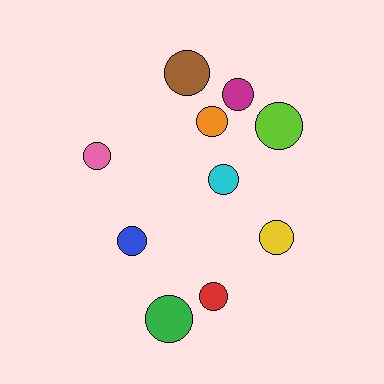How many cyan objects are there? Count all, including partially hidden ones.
There is 1 cyan object.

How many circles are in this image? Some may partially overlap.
There are 10 circles.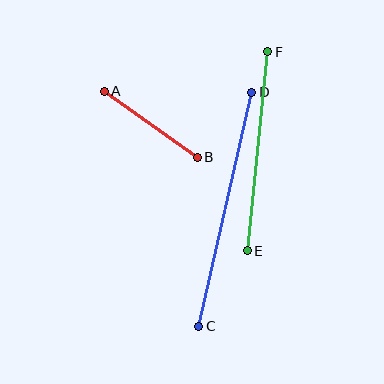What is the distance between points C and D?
The distance is approximately 240 pixels.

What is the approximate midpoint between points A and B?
The midpoint is at approximately (151, 124) pixels.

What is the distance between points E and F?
The distance is approximately 200 pixels.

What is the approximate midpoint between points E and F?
The midpoint is at approximately (258, 151) pixels.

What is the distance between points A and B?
The distance is approximately 114 pixels.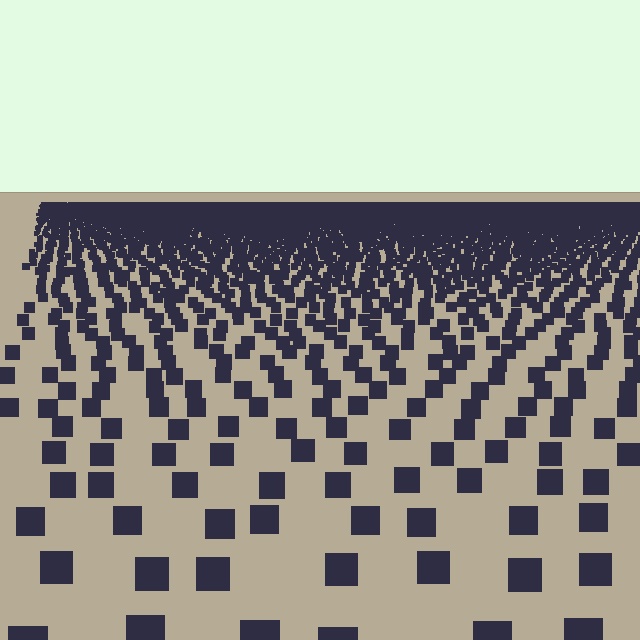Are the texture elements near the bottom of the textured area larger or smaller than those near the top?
Larger. Near the bottom, elements are closer to the viewer and appear at a bigger on-screen size.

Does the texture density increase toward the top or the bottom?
Density increases toward the top.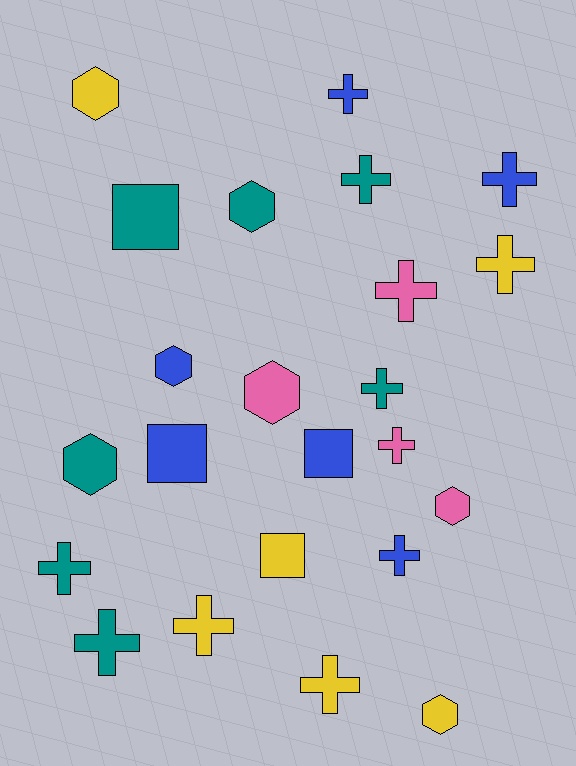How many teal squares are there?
There is 1 teal square.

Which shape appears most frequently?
Cross, with 12 objects.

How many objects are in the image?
There are 23 objects.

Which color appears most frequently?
Teal, with 7 objects.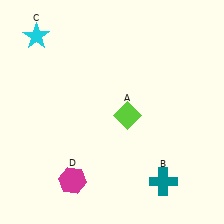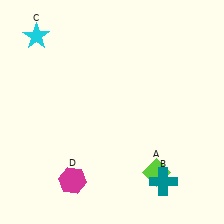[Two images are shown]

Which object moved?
The lime diamond (A) moved down.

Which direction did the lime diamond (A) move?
The lime diamond (A) moved down.